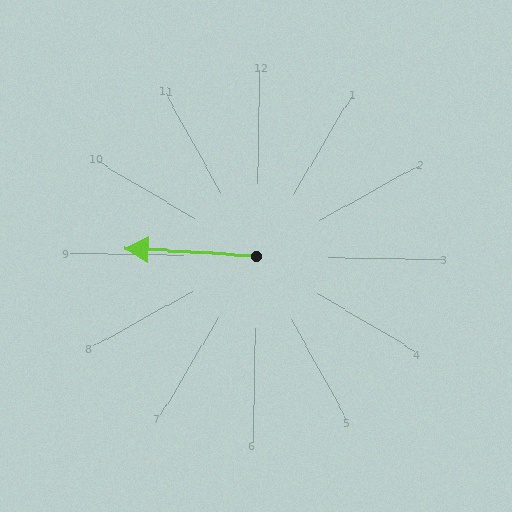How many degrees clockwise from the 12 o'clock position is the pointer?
Approximately 272 degrees.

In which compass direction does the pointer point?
West.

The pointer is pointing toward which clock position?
Roughly 9 o'clock.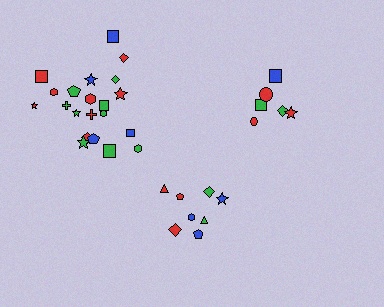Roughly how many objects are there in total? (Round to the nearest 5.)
Roughly 35 objects in total.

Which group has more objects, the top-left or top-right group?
The top-left group.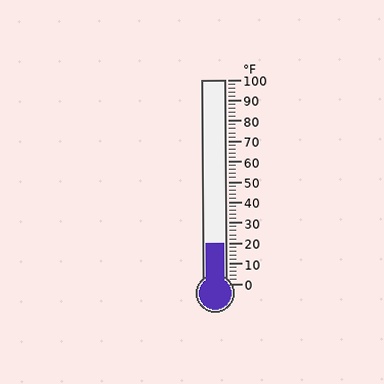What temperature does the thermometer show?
The thermometer shows approximately 20°F.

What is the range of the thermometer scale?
The thermometer scale ranges from 0°F to 100°F.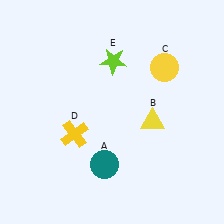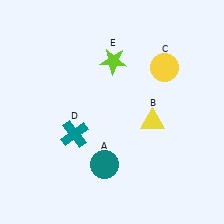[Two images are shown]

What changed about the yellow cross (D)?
In Image 1, D is yellow. In Image 2, it changed to teal.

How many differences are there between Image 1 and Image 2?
There is 1 difference between the two images.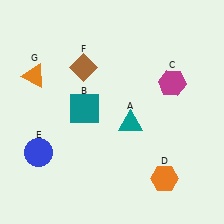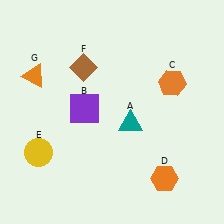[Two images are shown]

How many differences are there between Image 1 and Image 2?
There are 3 differences between the two images.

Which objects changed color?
B changed from teal to purple. C changed from magenta to orange. E changed from blue to yellow.